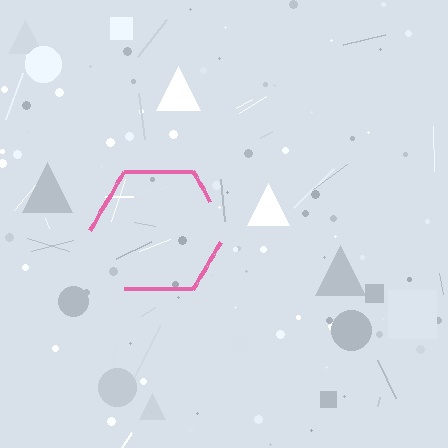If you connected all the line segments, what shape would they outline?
They would outline a hexagon.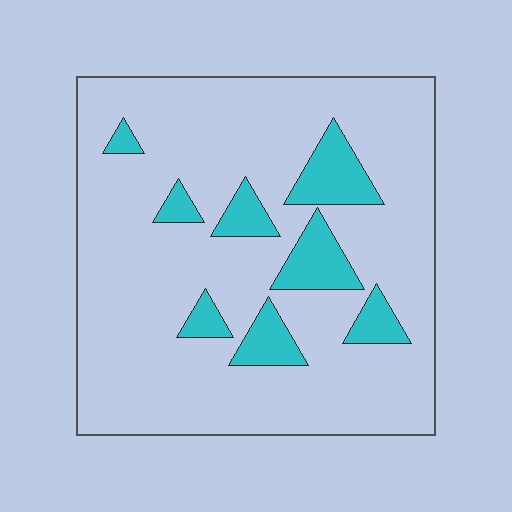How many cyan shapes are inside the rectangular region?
8.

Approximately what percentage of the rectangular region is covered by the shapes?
Approximately 15%.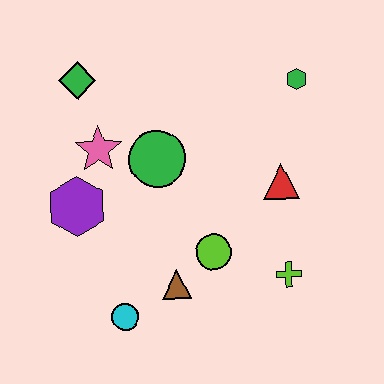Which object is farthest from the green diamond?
The lime cross is farthest from the green diamond.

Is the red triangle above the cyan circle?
Yes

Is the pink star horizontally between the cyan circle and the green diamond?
Yes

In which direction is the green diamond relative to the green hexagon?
The green diamond is to the left of the green hexagon.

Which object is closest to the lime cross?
The lime circle is closest to the lime cross.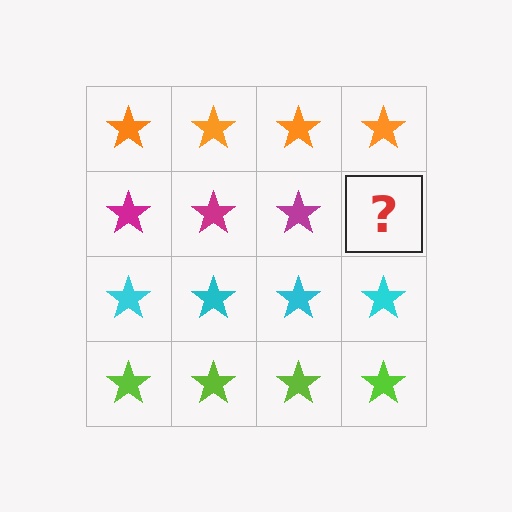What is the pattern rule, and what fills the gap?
The rule is that each row has a consistent color. The gap should be filled with a magenta star.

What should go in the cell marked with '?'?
The missing cell should contain a magenta star.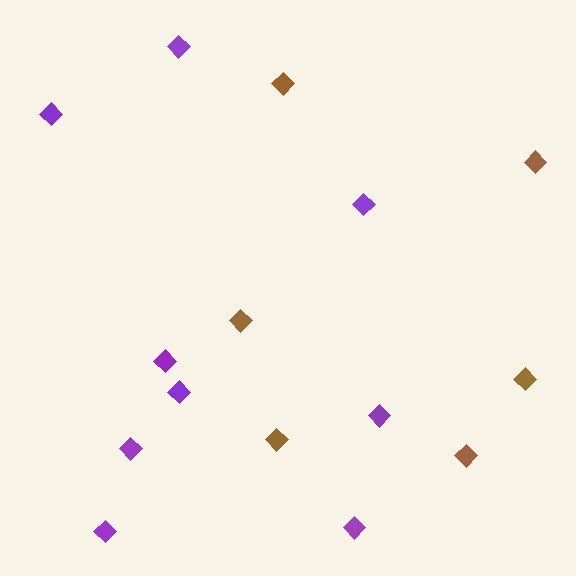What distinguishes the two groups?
There are 2 groups: one group of brown diamonds (6) and one group of purple diamonds (9).